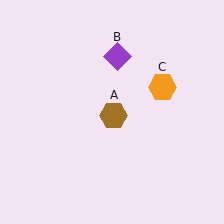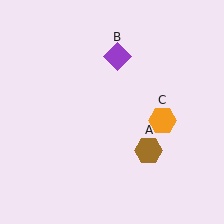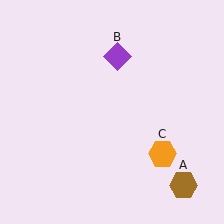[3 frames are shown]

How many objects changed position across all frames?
2 objects changed position: brown hexagon (object A), orange hexagon (object C).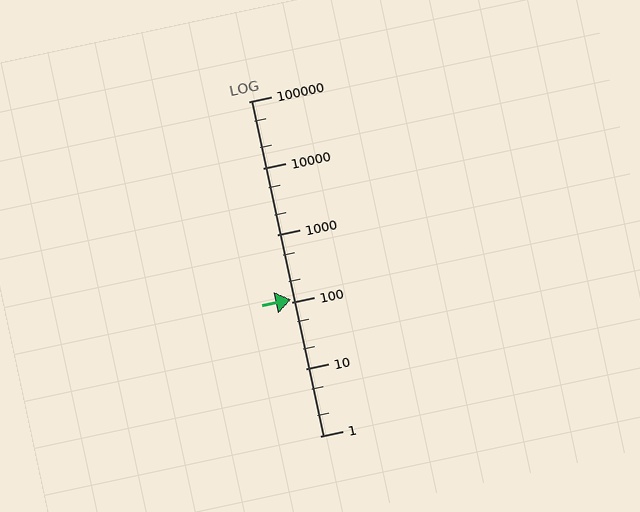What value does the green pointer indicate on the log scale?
The pointer indicates approximately 110.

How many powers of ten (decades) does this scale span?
The scale spans 5 decades, from 1 to 100000.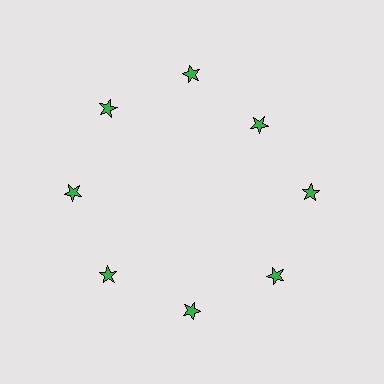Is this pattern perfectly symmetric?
No. The 8 green stars are arranged in a ring, but one element near the 2 o'clock position is pulled inward toward the center, breaking the 8-fold rotational symmetry.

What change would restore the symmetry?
The symmetry would be restored by moving it outward, back onto the ring so that all 8 stars sit at equal angles and equal distance from the center.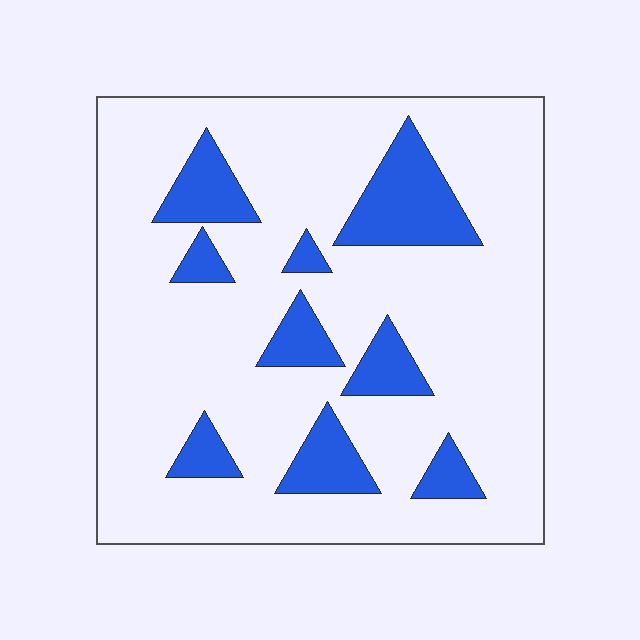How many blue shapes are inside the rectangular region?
9.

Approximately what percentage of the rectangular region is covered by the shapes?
Approximately 20%.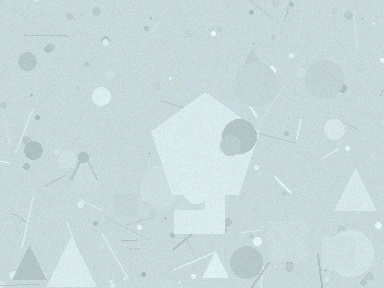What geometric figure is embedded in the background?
A pentagon is embedded in the background.